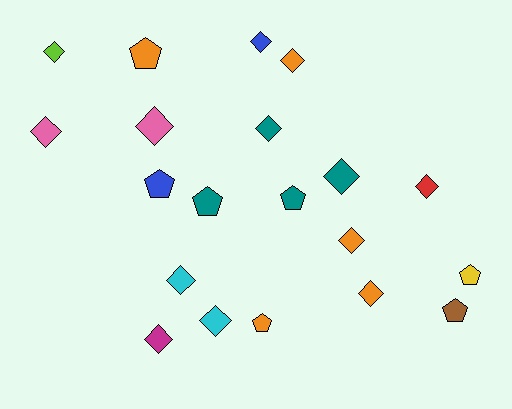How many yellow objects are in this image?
There is 1 yellow object.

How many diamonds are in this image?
There are 13 diamonds.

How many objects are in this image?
There are 20 objects.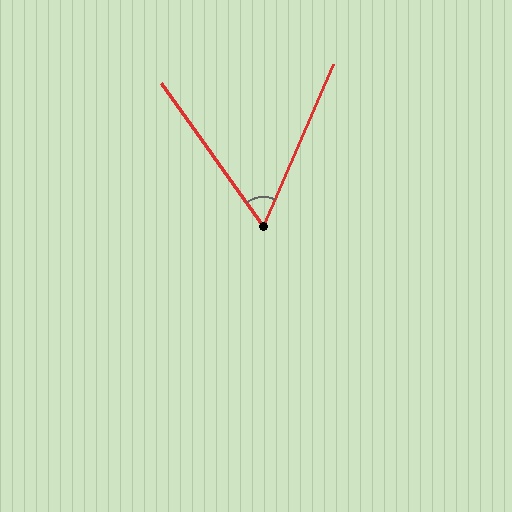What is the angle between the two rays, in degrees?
Approximately 59 degrees.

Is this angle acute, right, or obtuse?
It is acute.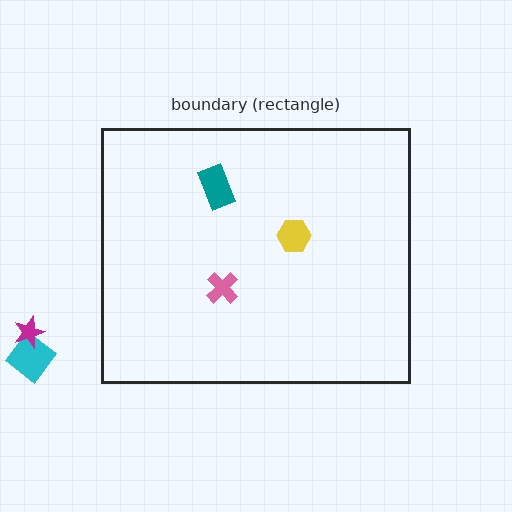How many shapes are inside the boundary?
3 inside, 2 outside.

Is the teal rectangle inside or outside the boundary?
Inside.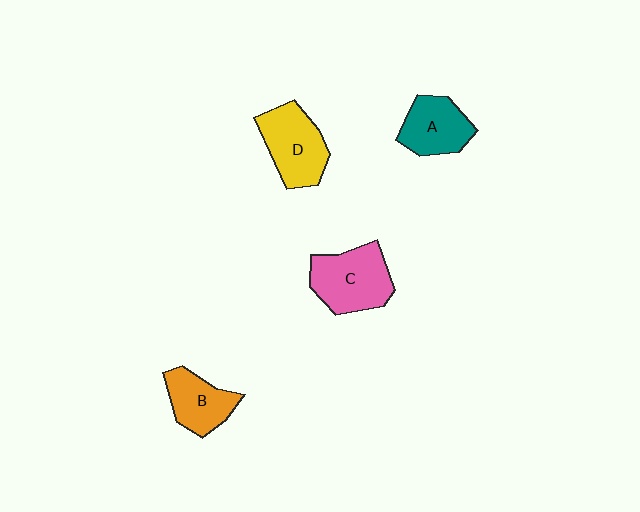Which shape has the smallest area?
Shape B (orange).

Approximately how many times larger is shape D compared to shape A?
Approximately 1.2 times.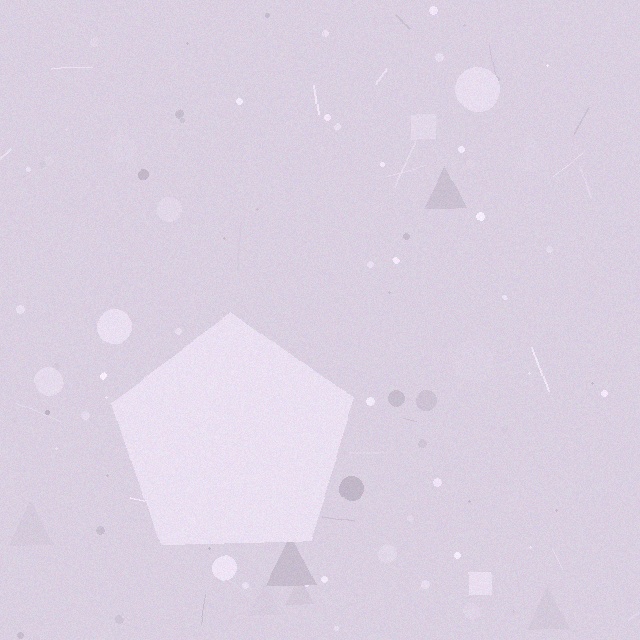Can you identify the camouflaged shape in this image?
The camouflaged shape is a pentagon.